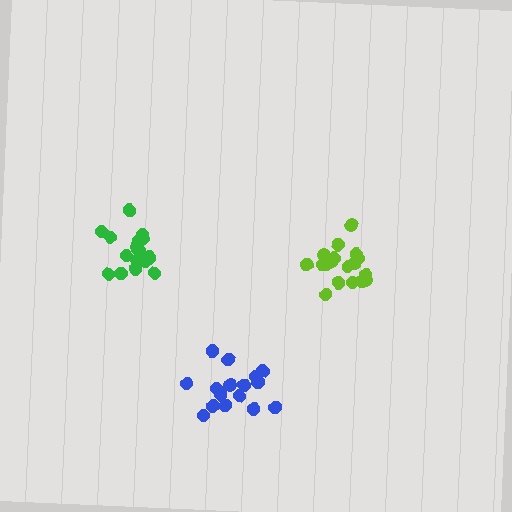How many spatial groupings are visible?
There are 3 spatial groupings.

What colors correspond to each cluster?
The clusters are colored: lime, green, blue.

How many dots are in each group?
Group 1: 18 dots, Group 2: 17 dots, Group 3: 17 dots (52 total).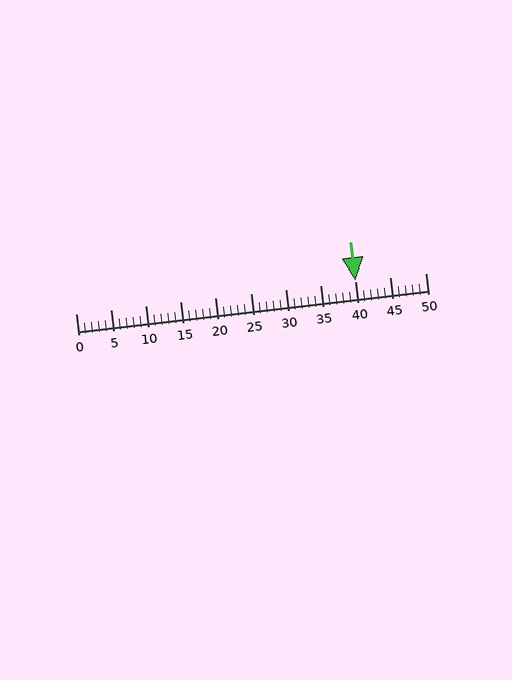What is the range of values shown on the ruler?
The ruler shows values from 0 to 50.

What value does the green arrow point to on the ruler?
The green arrow points to approximately 40.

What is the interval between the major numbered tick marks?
The major tick marks are spaced 5 units apart.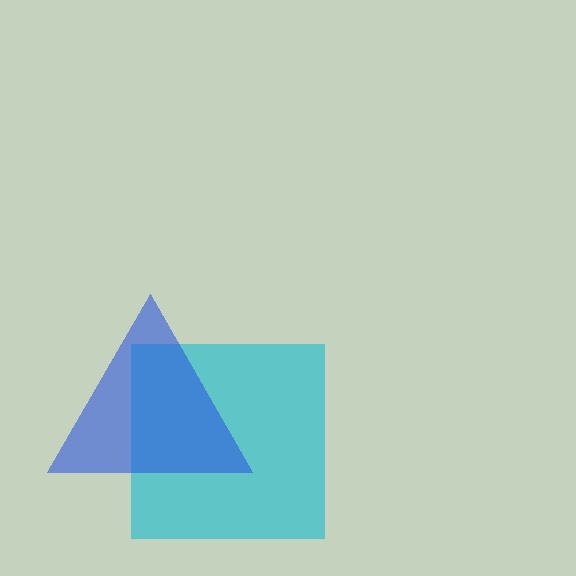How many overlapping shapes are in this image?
There are 2 overlapping shapes in the image.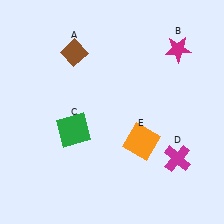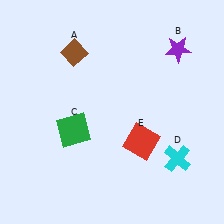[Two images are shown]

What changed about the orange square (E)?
In Image 1, E is orange. In Image 2, it changed to red.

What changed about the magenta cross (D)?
In Image 1, D is magenta. In Image 2, it changed to cyan.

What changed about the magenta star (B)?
In Image 1, B is magenta. In Image 2, it changed to purple.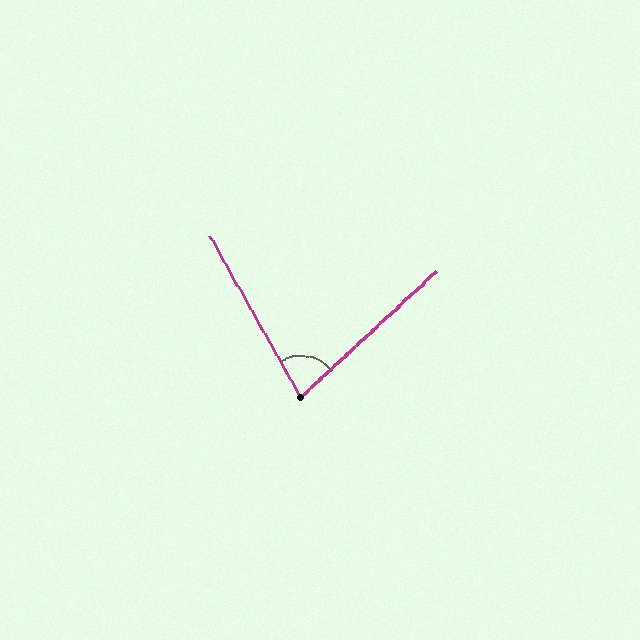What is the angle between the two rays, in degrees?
Approximately 77 degrees.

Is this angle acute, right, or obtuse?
It is acute.